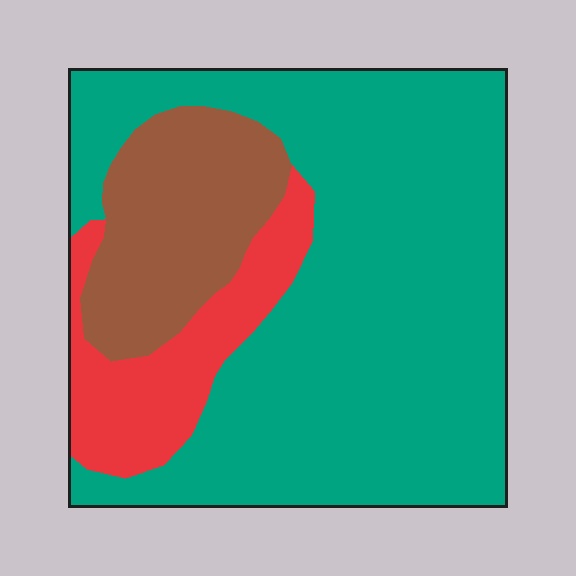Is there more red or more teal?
Teal.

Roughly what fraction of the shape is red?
Red takes up about one eighth (1/8) of the shape.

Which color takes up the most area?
Teal, at roughly 65%.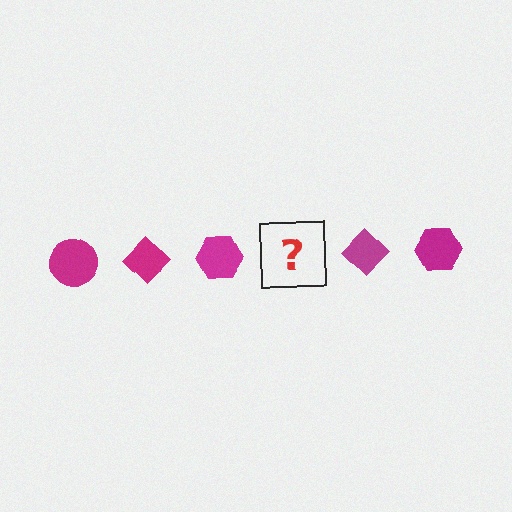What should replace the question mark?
The question mark should be replaced with a magenta circle.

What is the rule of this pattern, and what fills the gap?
The rule is that the pattern cycles through circle, diamond, hexagon shapes in magenta. The gap should be filled with a magenta circle.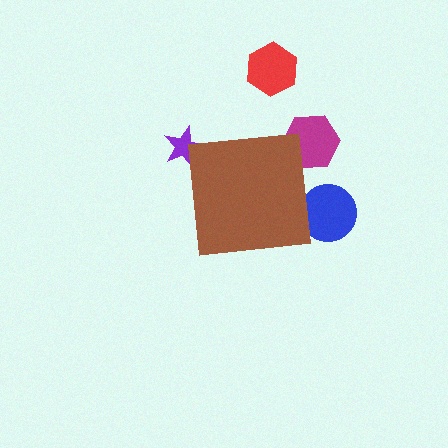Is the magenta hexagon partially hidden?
Yes, the magenta hexagon is partially hidden behind the brown square.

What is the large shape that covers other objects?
A brown square.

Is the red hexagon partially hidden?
No, the red hexagon is fully visible.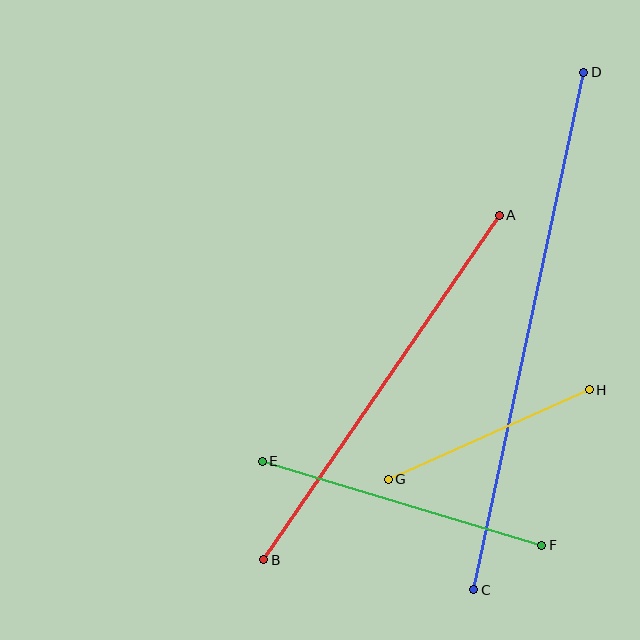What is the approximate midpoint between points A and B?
The midpoint is at approximately (381, 387) pixels.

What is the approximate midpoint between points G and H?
The midpoint is at approximately (489, 434) pixels.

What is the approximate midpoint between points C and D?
The midpoint is at approximately (529, 331) pixels.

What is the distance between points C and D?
The distance is approximately 529 pixels.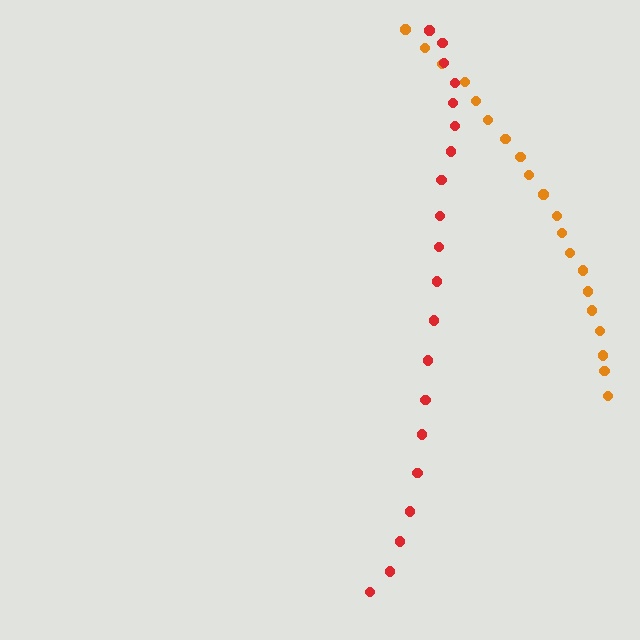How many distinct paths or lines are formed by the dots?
There are 2 distinct paths.